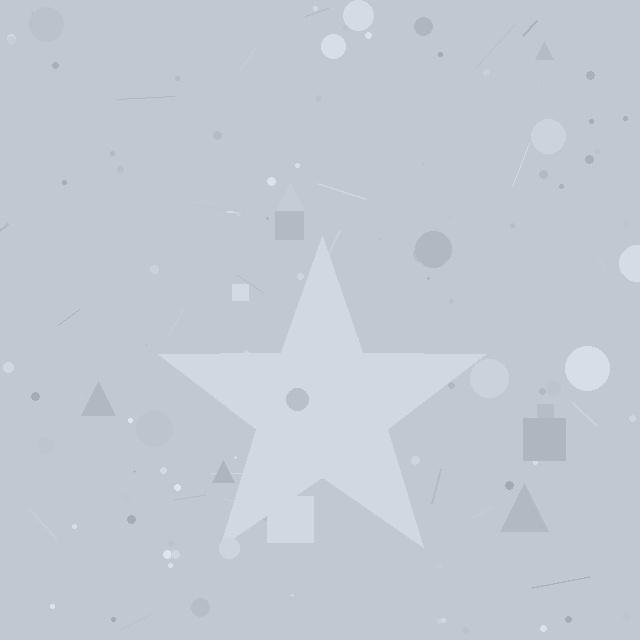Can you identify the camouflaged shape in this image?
The camouflaged shape is a star.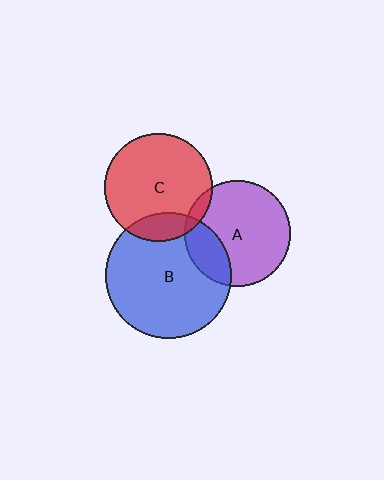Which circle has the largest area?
Circle B (blue).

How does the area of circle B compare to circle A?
Approximately 1.4 times.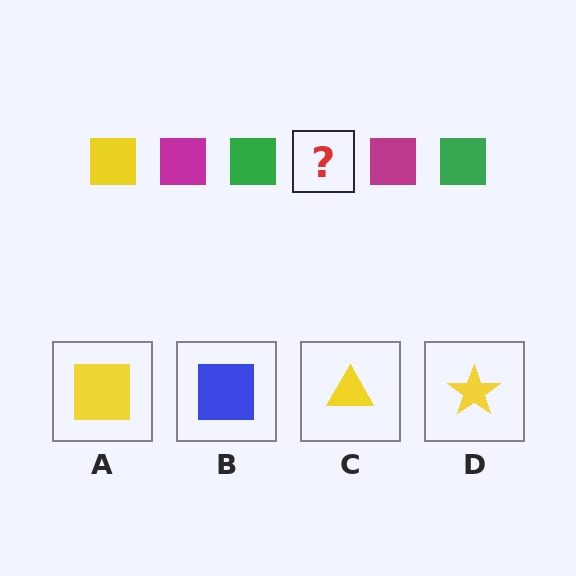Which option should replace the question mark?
Option A.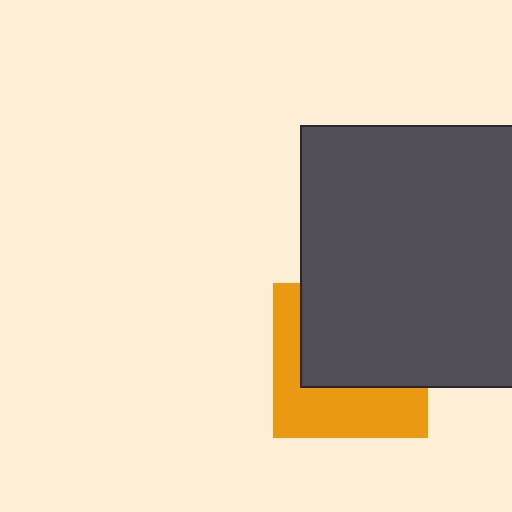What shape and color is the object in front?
The object in front is a dark gray rectangle.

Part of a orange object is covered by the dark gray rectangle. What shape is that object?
It is a square.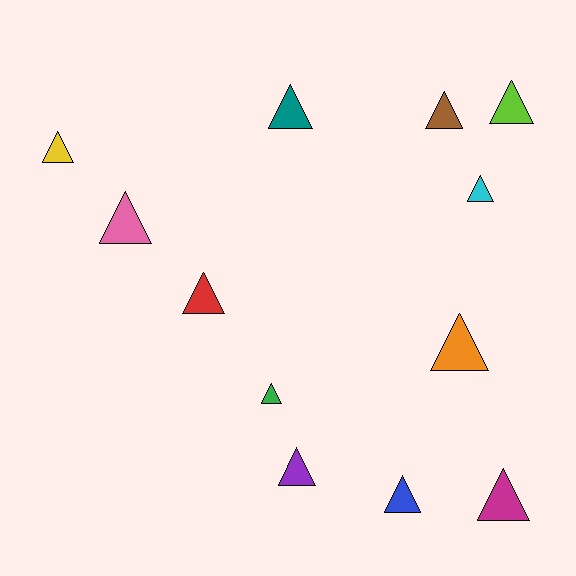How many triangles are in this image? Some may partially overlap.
There are 12 triangles.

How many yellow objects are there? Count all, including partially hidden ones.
There is 1 yellow object.